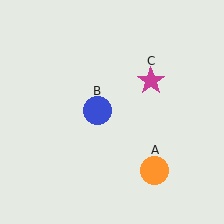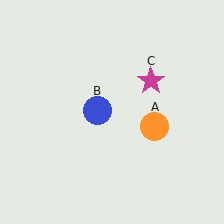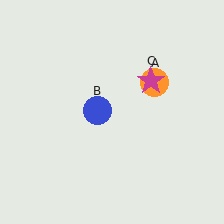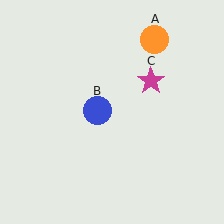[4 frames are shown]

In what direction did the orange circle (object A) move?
The orange circle (object A) moved up.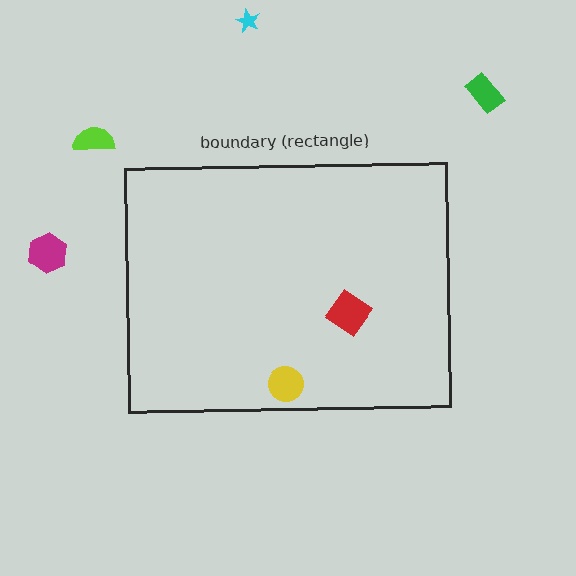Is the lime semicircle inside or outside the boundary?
Outside.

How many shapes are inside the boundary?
2 inside, 4 outside.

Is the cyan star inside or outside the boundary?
Outside.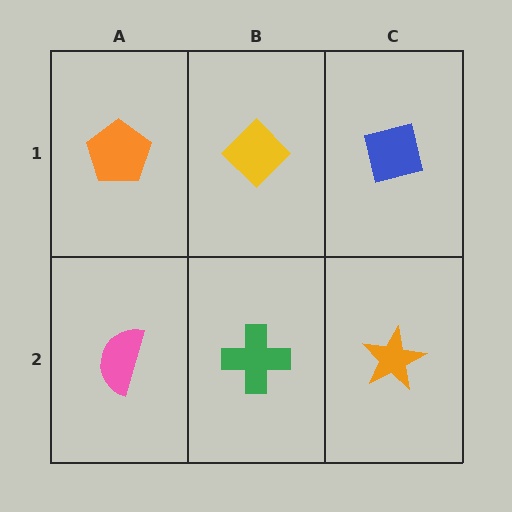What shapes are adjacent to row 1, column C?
An orange star (row 2, column C), a yellow diamond (row 1, column B).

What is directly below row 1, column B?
A green cross.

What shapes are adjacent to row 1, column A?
A pink semicircle (row 2, column A), a yellow diamond (row 1, column B).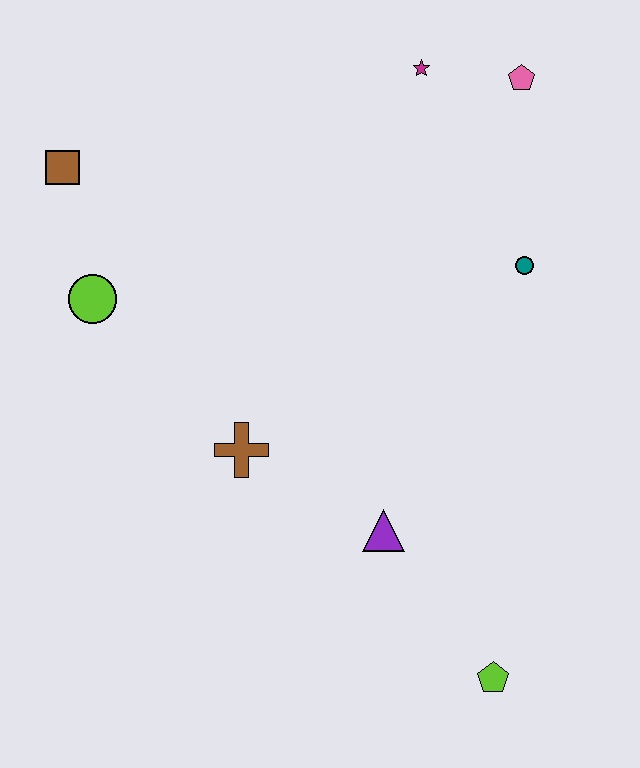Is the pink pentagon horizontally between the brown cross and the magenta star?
No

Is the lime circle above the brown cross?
Yes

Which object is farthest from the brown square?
The lime pentagon is farthest from the brown square.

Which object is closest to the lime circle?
The brown square is closest to the lime circle.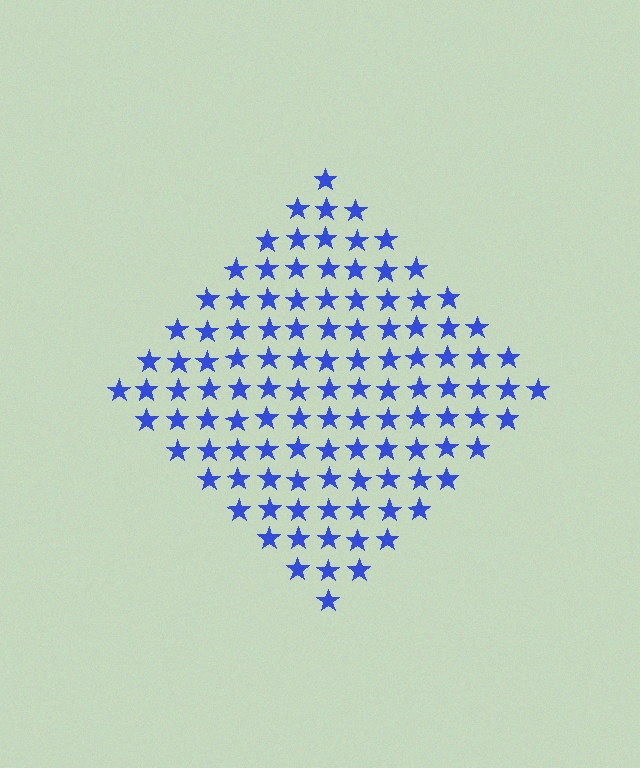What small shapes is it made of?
It is made of small stars.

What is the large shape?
The large shape is a diamond.